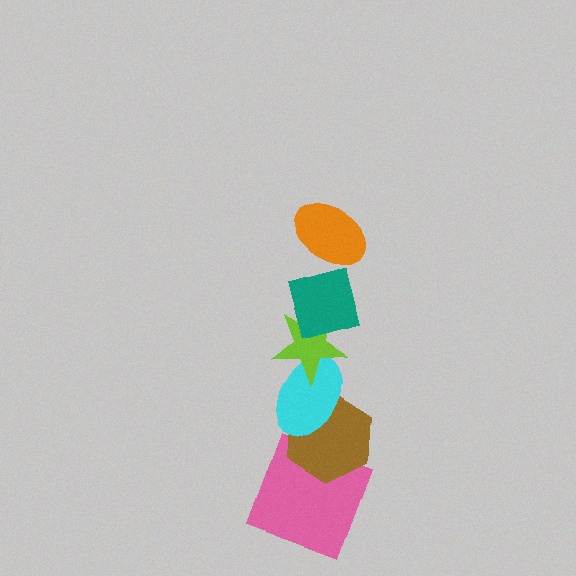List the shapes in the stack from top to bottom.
From top to bottom: the orange ellipse, the teal square, the lime star, the cyan ellipse, the brown hexagon, the pink square.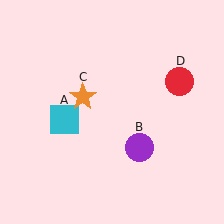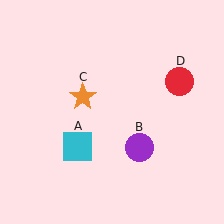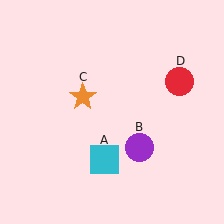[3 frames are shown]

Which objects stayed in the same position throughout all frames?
Purple circle (object B) and orange star (object C) and red circle (object D) remained stationary.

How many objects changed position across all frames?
1 object changed position: cyan square (object A).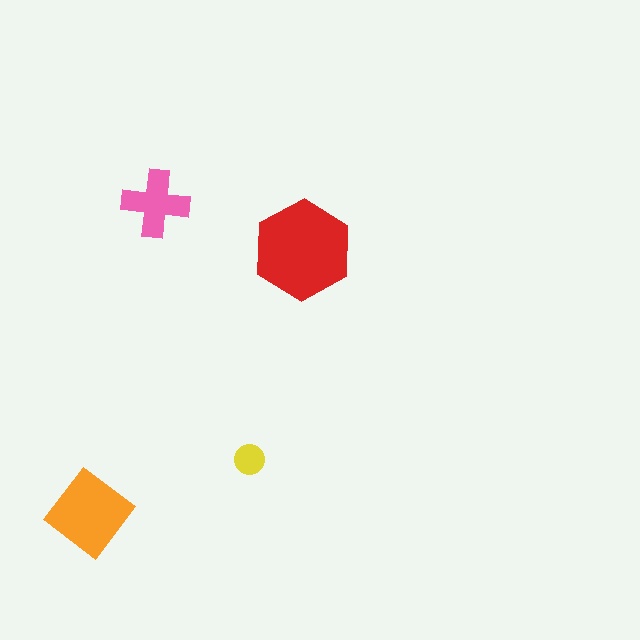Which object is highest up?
The pink cross is topmost.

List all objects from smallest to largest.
The yellow circle, the pink cross, the orange diamond, the red hexagon.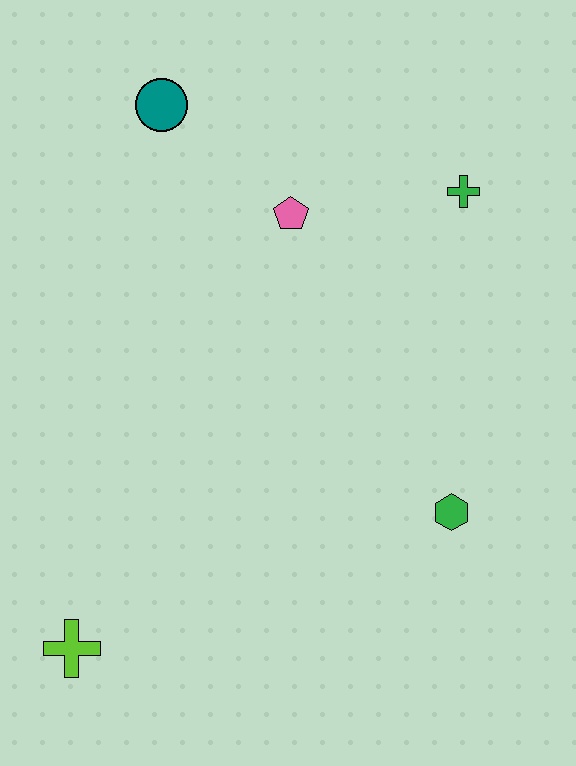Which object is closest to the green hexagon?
The green cross is closest to the green hexagon.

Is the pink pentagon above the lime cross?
Yes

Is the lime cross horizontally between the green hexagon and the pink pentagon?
No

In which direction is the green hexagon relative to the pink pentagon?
The green hexagon is below the pink pentagon.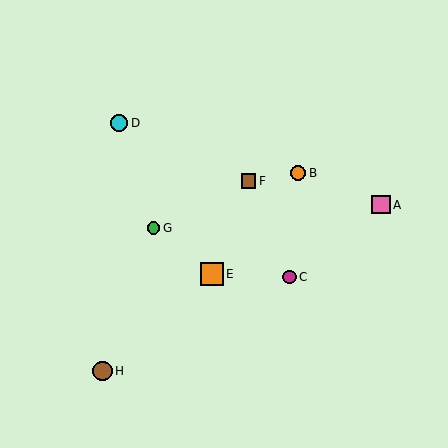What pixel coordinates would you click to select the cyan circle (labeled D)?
Click at (119, 123) to select the cyan circle D.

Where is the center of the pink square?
The center of the pink square is at (381, 205).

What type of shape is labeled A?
Shape A is a pink square.